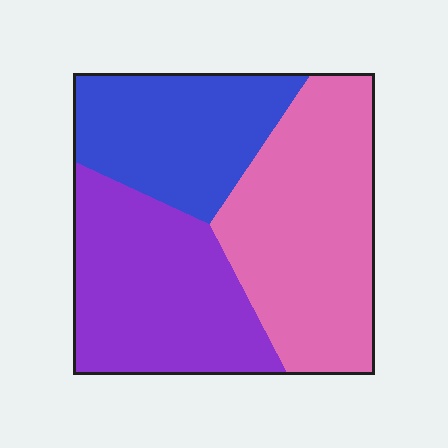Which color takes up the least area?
Blue, at roughly 25%.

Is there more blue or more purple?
Purple.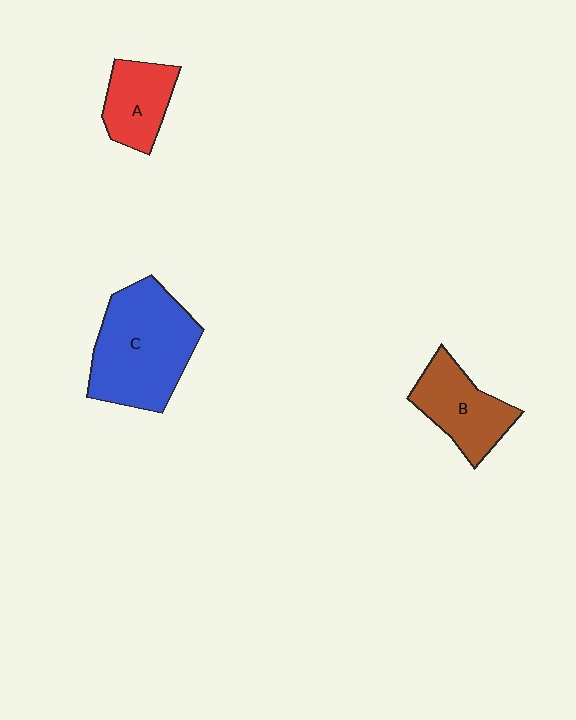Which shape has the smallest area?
Shape A (red).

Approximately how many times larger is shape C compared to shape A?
Approximately 2.0 times.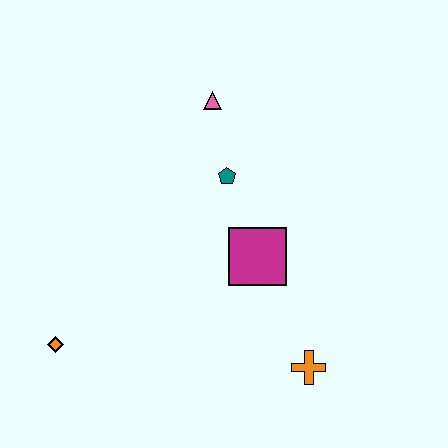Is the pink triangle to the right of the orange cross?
No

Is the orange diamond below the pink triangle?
Yes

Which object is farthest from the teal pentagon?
The orange diamond is farthest from the teal pentagon.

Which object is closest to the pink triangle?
The teal pentagon is closest to the pink triangle.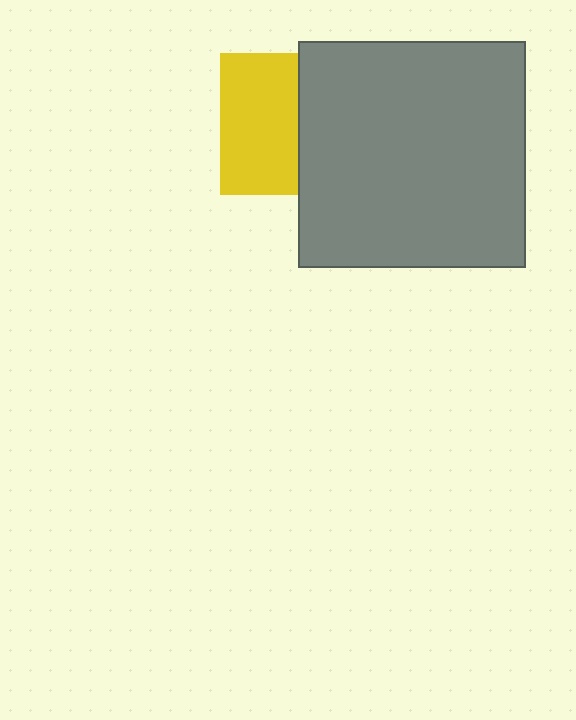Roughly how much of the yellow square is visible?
About half of it is visible (roughly 55%).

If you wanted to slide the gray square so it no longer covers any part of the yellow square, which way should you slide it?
Slide it right — that is the most direct way to separate the two shapes.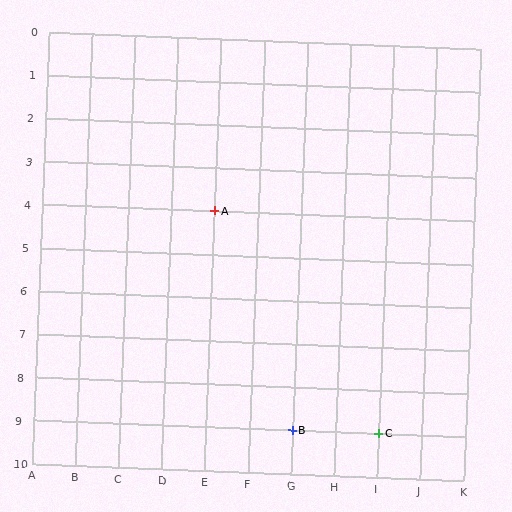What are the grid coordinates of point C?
Point C is at grid coordinates (I, 9).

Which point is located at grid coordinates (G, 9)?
Point B is at (G, 9).